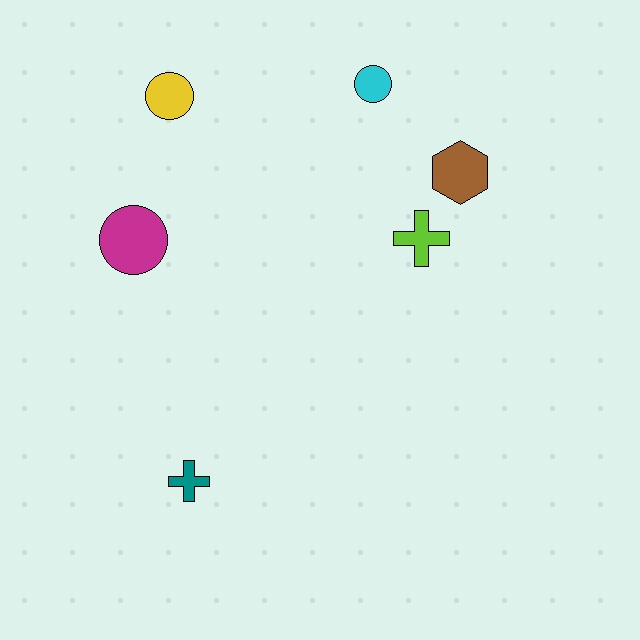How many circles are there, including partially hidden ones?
There are 3 circles.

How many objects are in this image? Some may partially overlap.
There are 6 objects.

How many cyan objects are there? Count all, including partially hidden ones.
There is 1 cyan object.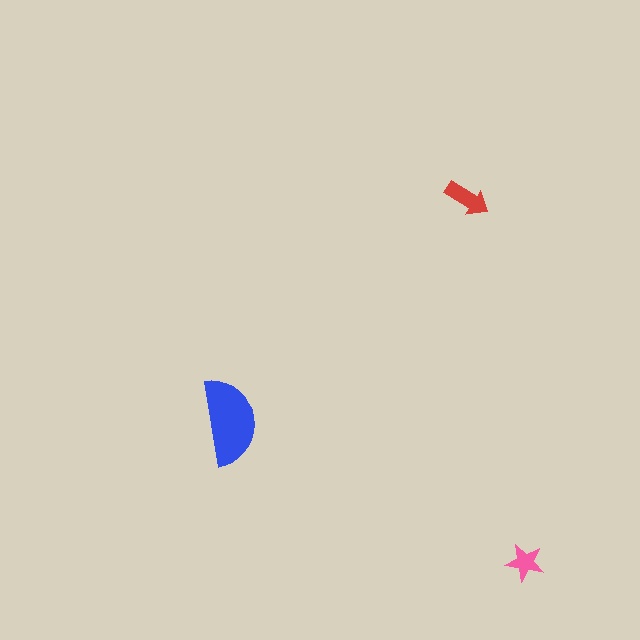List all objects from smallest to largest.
The pink star, the red arrow, the blue semicircle.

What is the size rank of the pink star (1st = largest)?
3rd.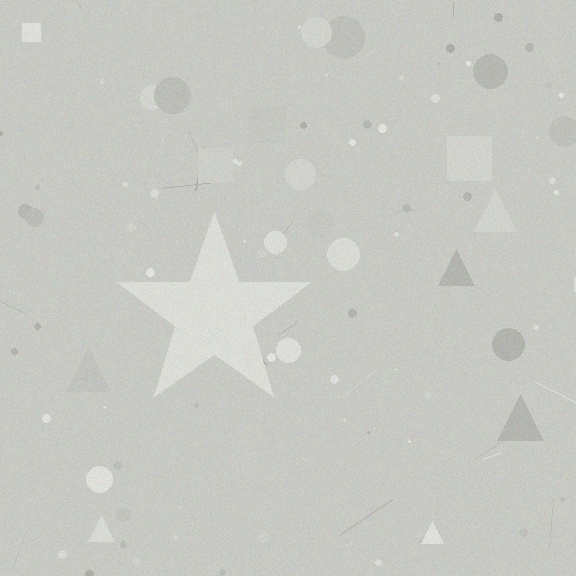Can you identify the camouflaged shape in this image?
The camouflaged shape is a star.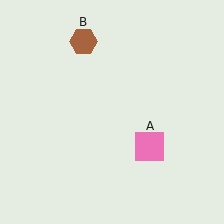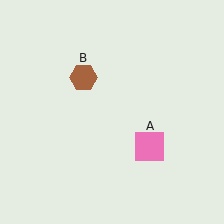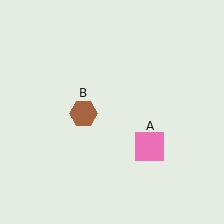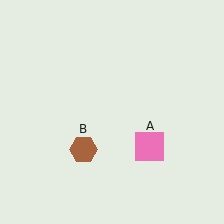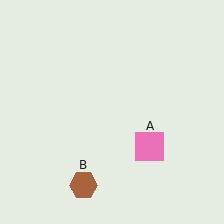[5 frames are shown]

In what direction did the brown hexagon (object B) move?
The brown hexagon (object B) moved down.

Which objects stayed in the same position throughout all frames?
Pink square (object A) remained stationary.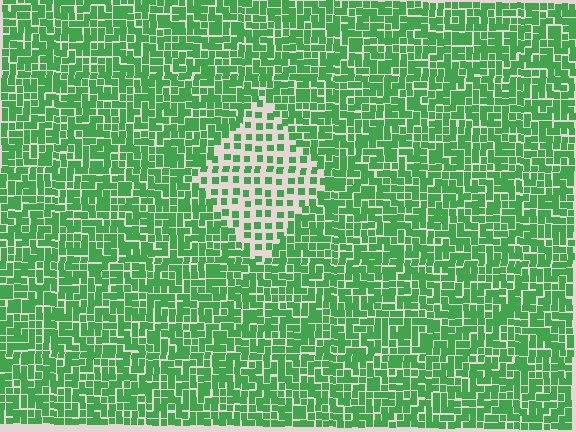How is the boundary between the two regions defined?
The boundary is defined by a change in element density (approximately 2.2x ratio). All elements are the same color, size, and shape.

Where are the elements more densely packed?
The elements are more densely packed outside the diamond boundary.